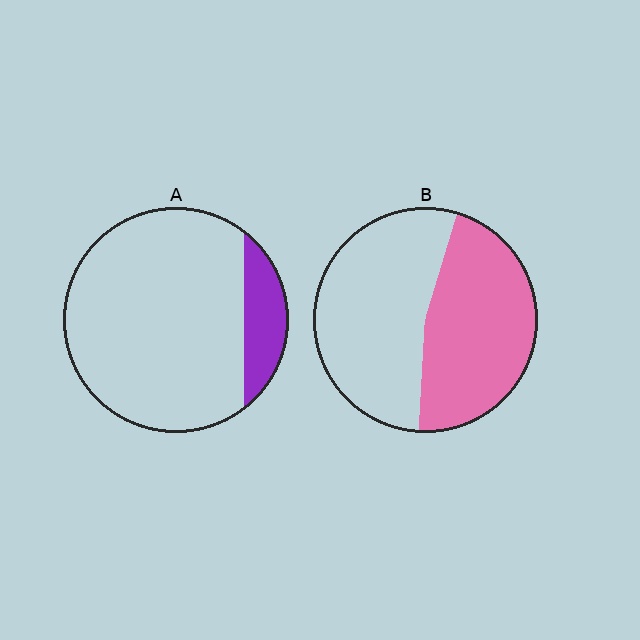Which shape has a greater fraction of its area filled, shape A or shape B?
Shape B.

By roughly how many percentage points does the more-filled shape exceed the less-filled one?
By roughly 30 percentage points (B over A).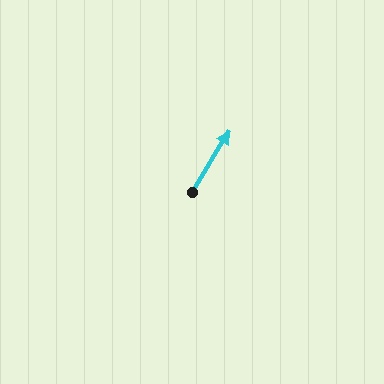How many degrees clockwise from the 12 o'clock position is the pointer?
Approximately 31 degrees.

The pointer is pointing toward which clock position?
Roughly 1 o'clock.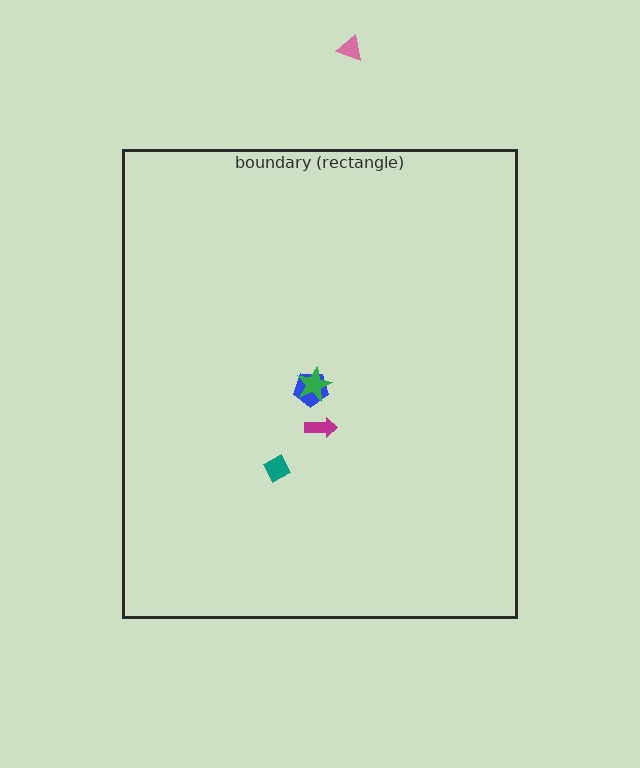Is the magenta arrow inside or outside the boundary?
Inside.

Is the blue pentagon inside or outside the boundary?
Inside.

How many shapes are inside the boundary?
4 inside, 1 outside.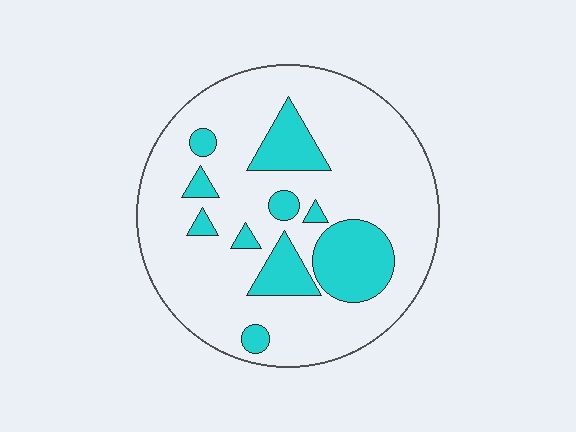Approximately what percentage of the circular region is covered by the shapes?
Approximately 20%.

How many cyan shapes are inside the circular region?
10.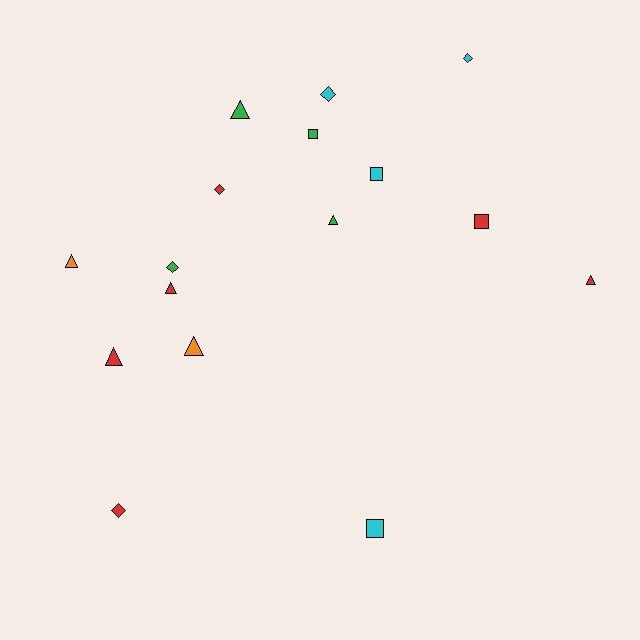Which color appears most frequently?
Red, with 6 objects.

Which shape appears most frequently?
Triangle, with 7 objects.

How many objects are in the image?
There are 16 objects.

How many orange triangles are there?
There are 2 orange triangles.